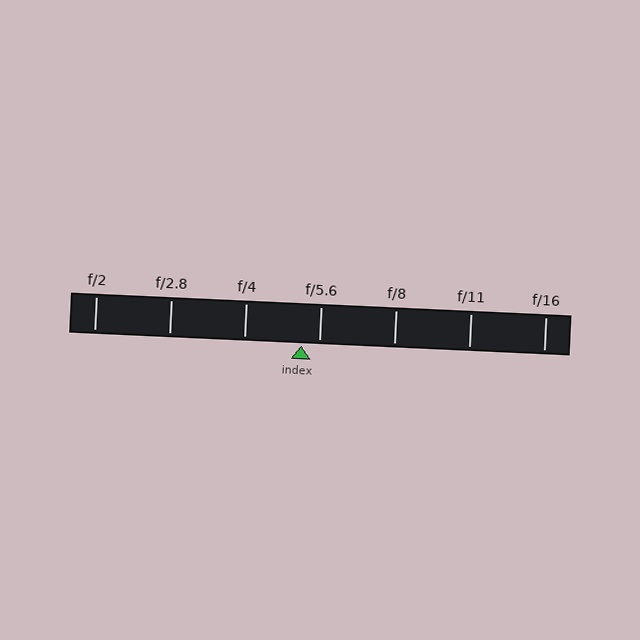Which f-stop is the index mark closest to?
The index mark is closest to f/5.6.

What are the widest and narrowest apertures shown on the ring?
The widest aperture shown is f/2 and the narrowest is f/16.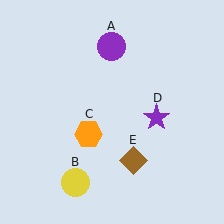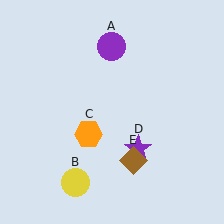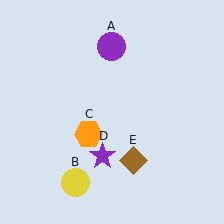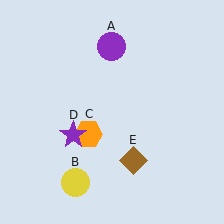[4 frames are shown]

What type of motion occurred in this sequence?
The purple star (object D) rotated clockwise around the center of the scene.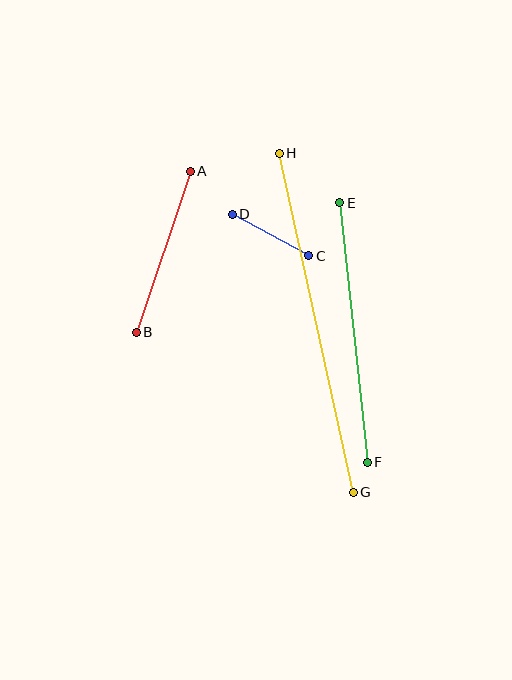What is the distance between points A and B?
The distance is approximately 170 pixels.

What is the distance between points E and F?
The distance is approximately 261 pixels.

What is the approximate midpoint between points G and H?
The midpoint is at approximately (316, 323) pixels.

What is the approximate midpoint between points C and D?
The midpoint is at approximately (270, 235) pixels.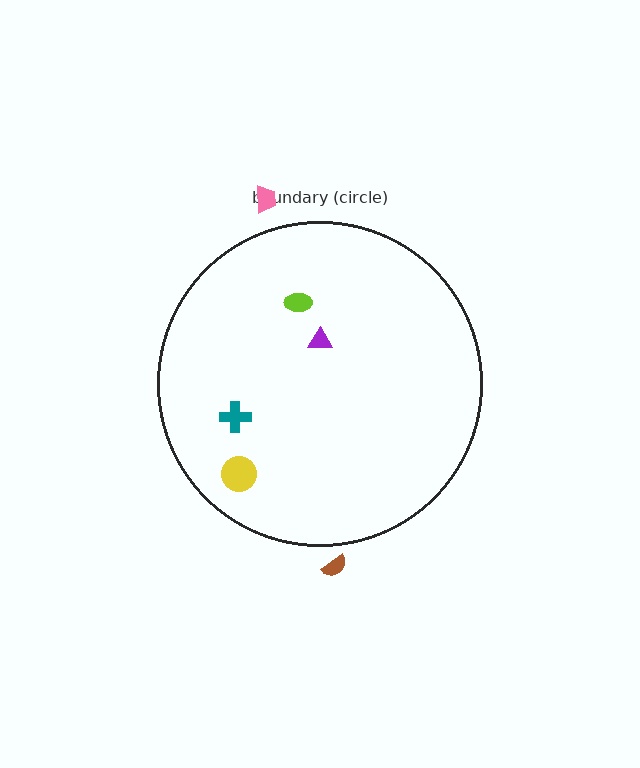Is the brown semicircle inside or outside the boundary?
Outside.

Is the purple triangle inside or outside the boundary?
Inside.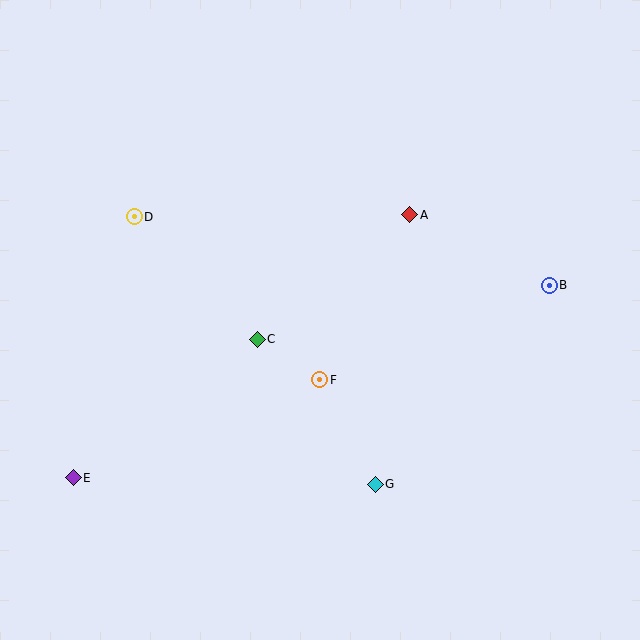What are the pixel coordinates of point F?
Point F is at (320, 380).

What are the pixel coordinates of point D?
Point D is at (134, 217).